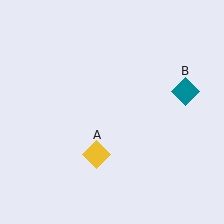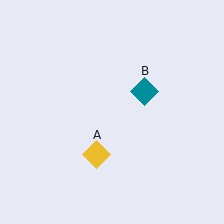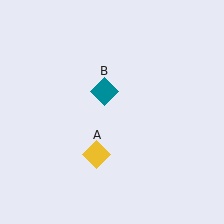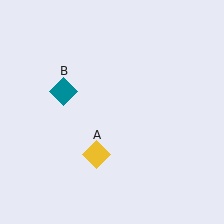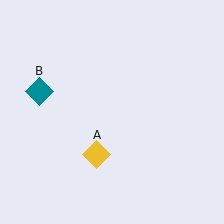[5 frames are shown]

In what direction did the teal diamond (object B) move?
The teal diamond (object B) moved left.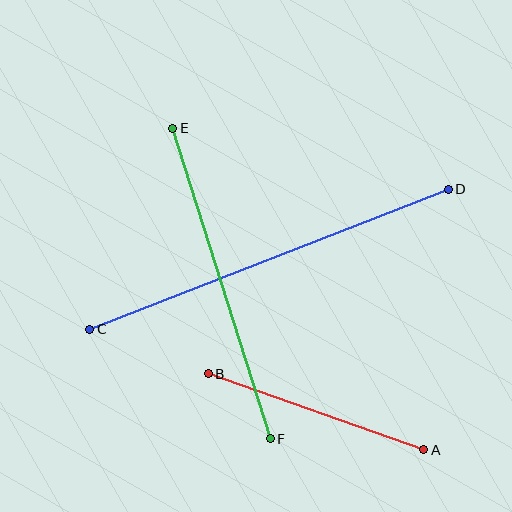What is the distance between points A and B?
The distance is approximately 228 pixels.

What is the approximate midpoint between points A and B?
The midpoint is at approximately (316, 412) pixels.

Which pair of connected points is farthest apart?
Points C and D are farthest apart.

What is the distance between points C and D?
The distance is approximately 385 pixels.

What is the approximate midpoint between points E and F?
The midpoint is at approximately (221, 284) pixels.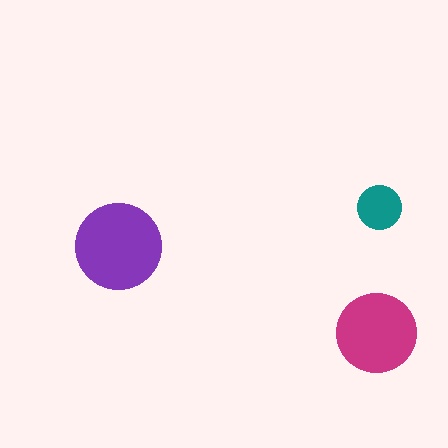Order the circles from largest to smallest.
the purple one, the magenta one, the teal one.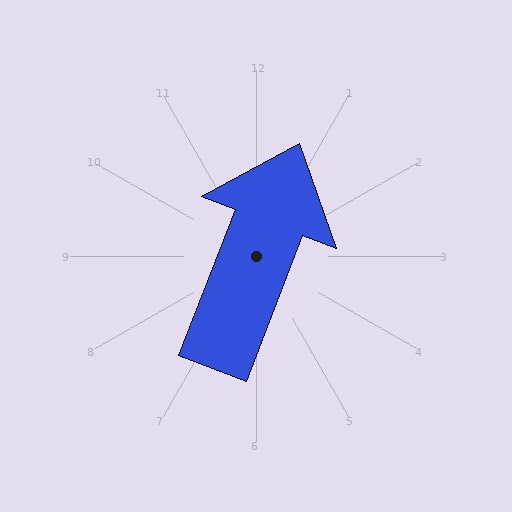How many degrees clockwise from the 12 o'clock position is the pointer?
Approximately 21 degrees.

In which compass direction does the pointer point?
North.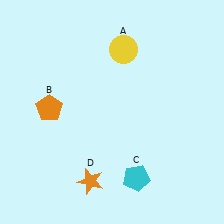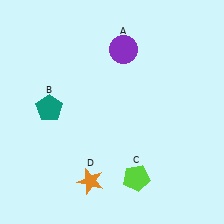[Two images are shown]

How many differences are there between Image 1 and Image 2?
There are 3 differences between the two images.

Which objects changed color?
A changed from yellow to purple. B changed from orange to teal. C changed from cyan to lime.